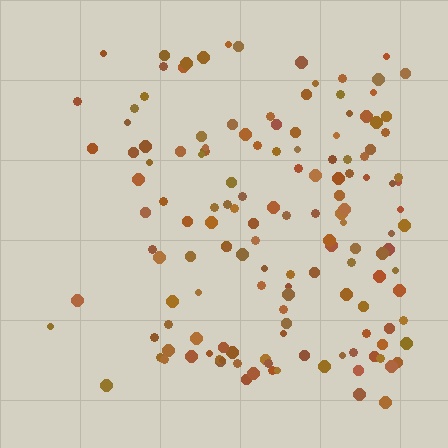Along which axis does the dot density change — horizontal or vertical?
Horizontal.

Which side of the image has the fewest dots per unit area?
The left.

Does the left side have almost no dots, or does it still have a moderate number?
Still a moderate number, just noticeably fewer than the right.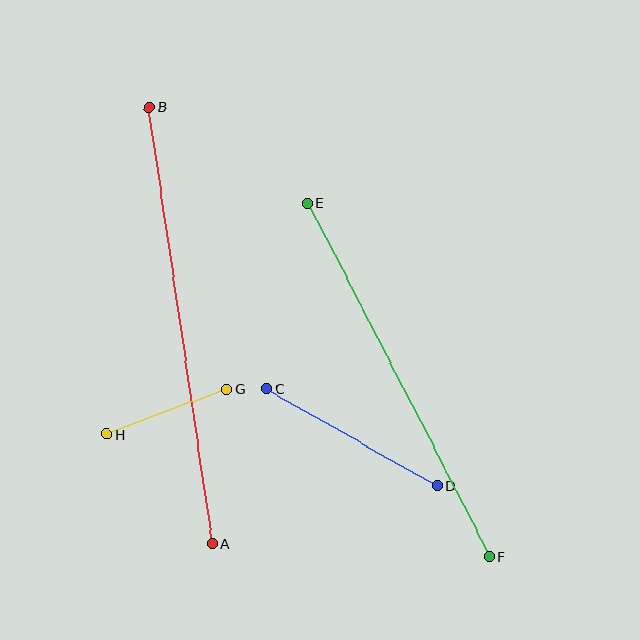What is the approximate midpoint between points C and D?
The midpoint is at approximately (352, 437) pixels.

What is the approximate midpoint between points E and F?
The midpoint is at approximately (399, 380) pixels.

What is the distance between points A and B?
The distance is approximately 440 pixels.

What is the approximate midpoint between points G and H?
The midpoint is at approximately (167, 412) pixels.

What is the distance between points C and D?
The distance is approximately 196 pixels.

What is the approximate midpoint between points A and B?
The midpoint is at approximately (181, 325) pixels.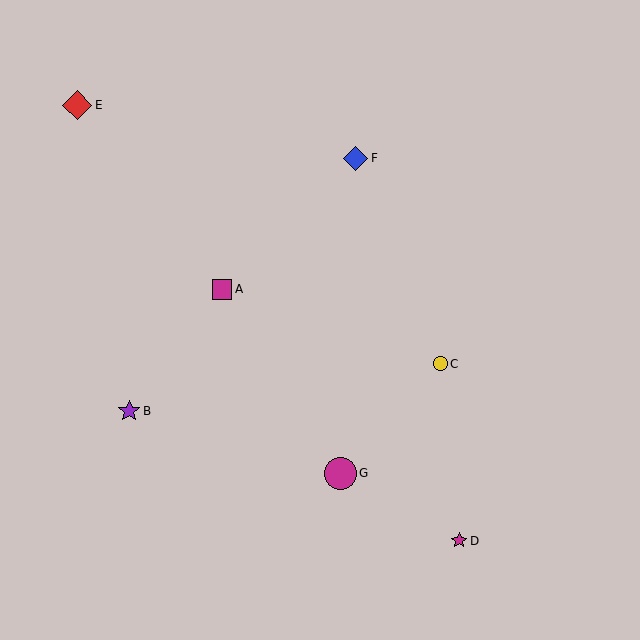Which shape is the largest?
The magenta circle (labeled G) is the largest.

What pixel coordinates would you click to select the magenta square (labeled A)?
Click at (222, 289) to select the magenta square A.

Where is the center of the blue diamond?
The center of the blue diamond is at (356, 158).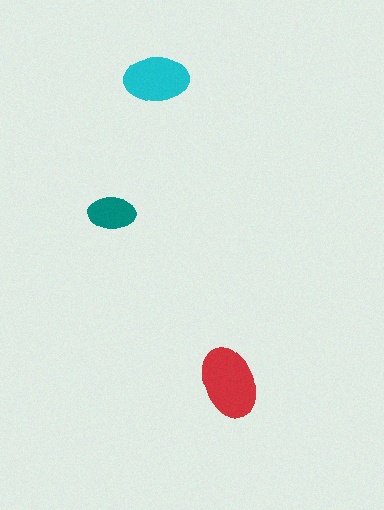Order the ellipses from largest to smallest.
the red one, the cyan one, the teal one.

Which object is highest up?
The cyan ellipse is topmost.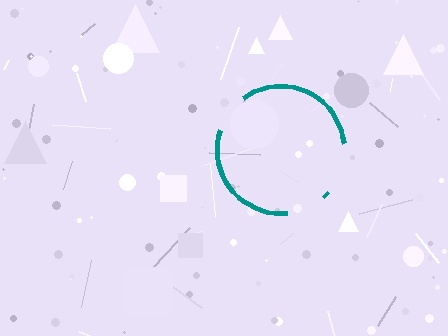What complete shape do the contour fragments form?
The contour fragments form a circle.